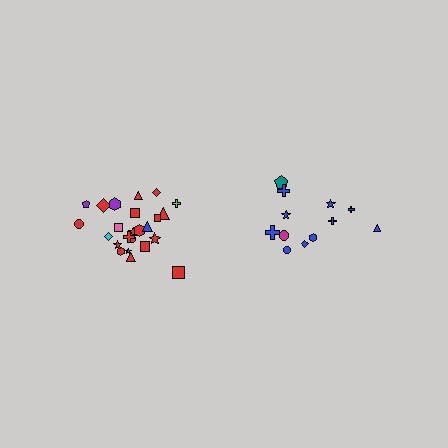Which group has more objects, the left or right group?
The left group.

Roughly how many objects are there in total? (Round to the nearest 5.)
Roughly 35 objects in total.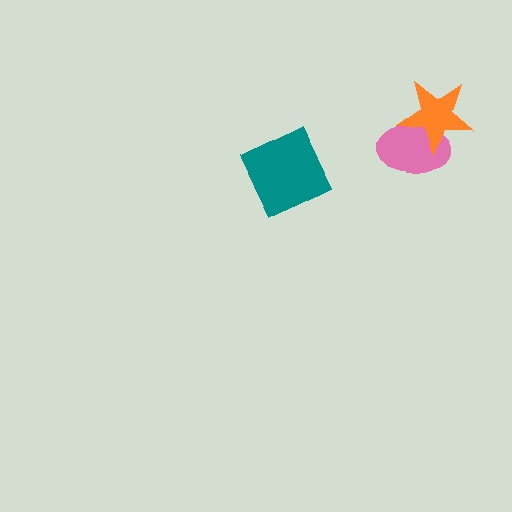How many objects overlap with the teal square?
0 objects overlap with the teal square.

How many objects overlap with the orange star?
1 object overlaps with the orange star.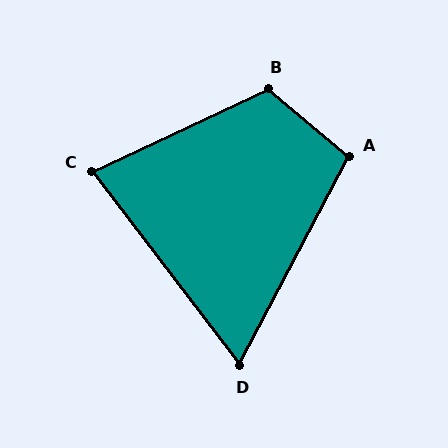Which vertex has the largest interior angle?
B, at approximately 115 degrees.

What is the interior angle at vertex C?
Approximately 78 degrees (acute).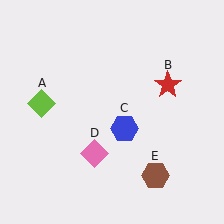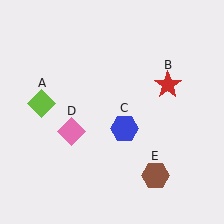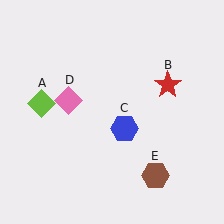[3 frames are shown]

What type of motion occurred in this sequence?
The pink diamond (object D) rotated clockwise around the center of the scene.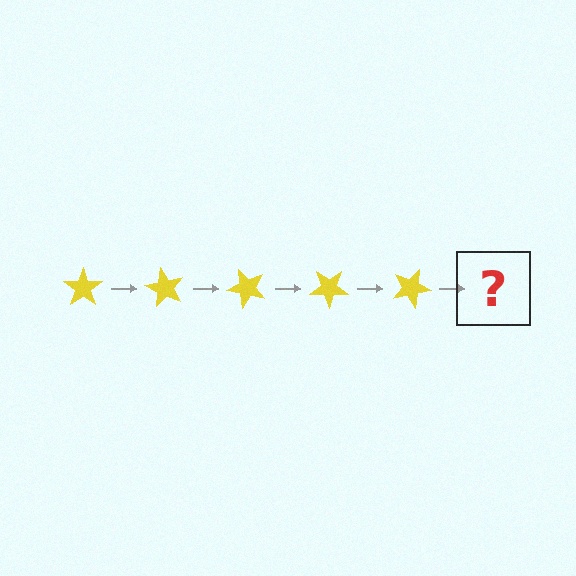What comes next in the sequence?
The next element should be a yellow star rotated 300 degrees.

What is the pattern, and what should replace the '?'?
The pattern is that the star rotates 60 degrees each step. The '?' should be a yellow star rotated 300 degrees.